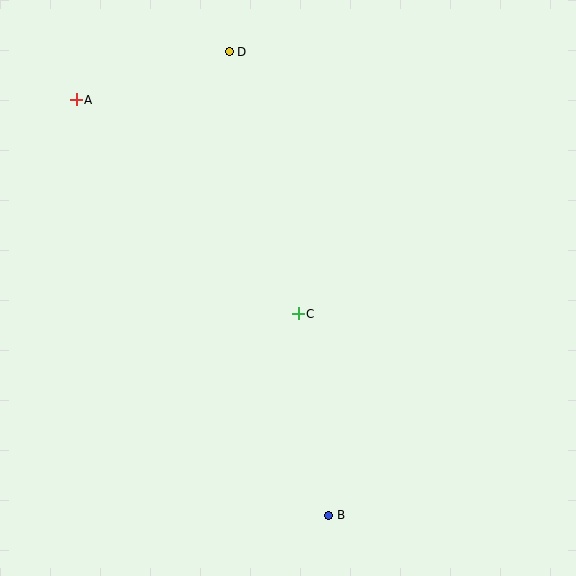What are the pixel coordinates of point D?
Point D is at (229, 52).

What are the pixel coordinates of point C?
Point C is at (298, 314).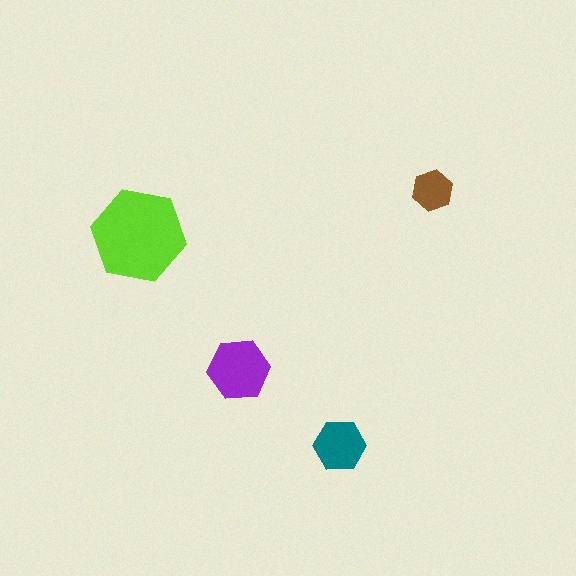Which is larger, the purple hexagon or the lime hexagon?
The lime one.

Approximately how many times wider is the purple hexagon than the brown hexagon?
About 1.5 times wider.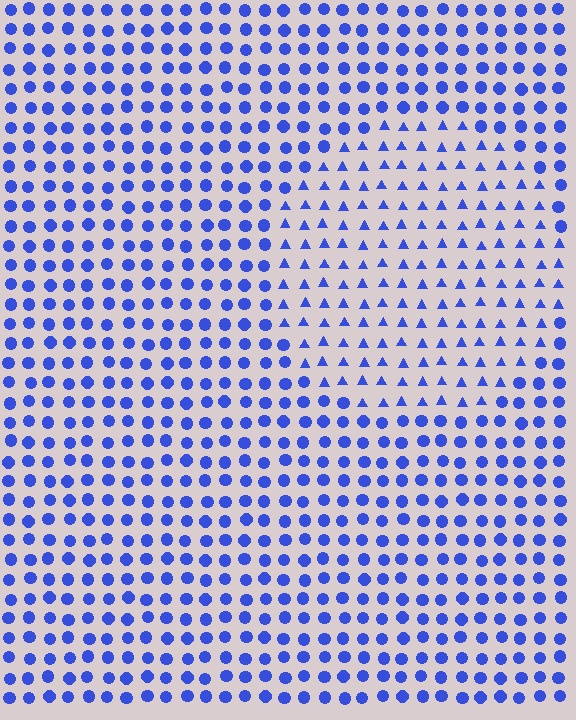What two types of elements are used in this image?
The image uses triangles inside the circle region and circles outside it.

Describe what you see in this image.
The image is filled with small blue elements arranged in a uniform grid. A circle-shaped region contains triangles, while the surrounding area contains circles. The boundary is defined purely by the change in element shape.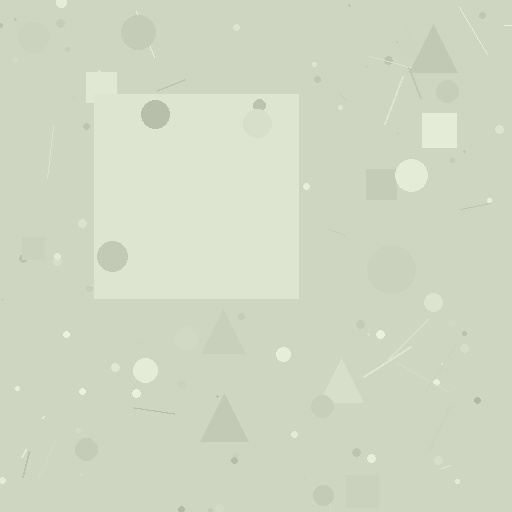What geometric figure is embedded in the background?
A square is embedded in the background.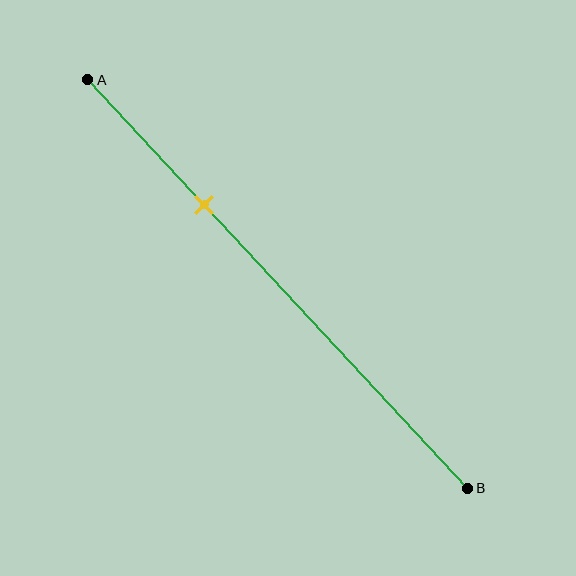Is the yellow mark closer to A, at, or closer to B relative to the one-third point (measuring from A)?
The yellow mark is approximately at the one-third point of segment AB.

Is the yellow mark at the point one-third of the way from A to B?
Yes, the mark is approximately at the one-third point.